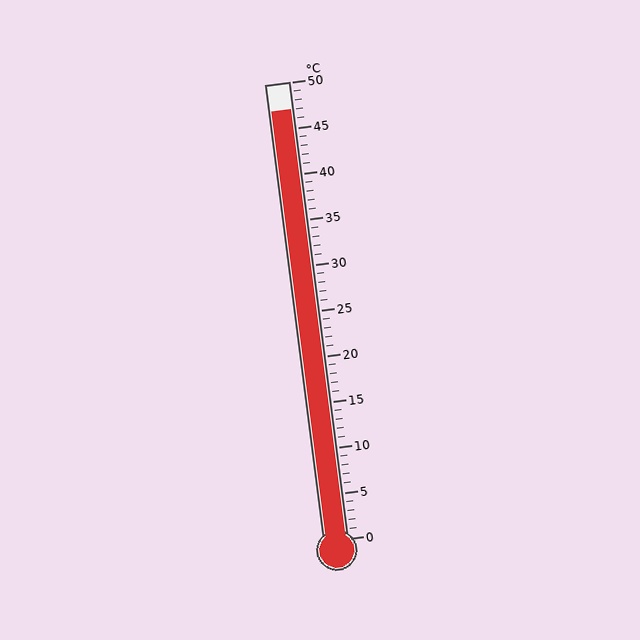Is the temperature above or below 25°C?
The temperature is above 25°C.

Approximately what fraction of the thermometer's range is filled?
The thermometer is filled to approximately 95% of its range.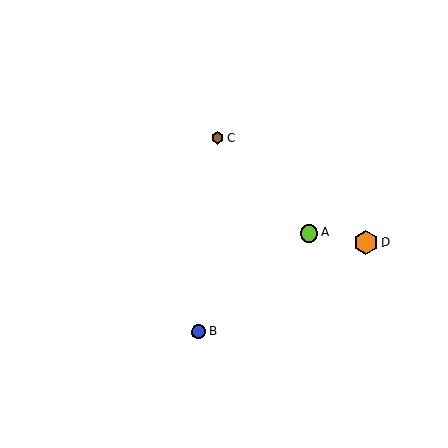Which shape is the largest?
The orange hexagon (labeled D) is the largest.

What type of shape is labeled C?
Shape C is a brown hexagon.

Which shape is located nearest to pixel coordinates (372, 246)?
The orange hexagon (labeled D) at (366, 242) is nearest to that location.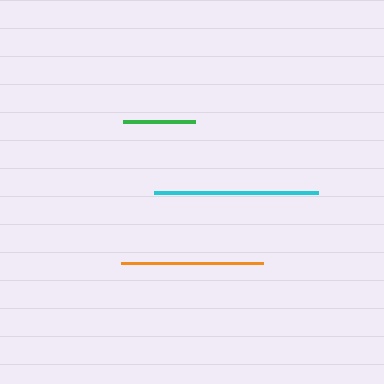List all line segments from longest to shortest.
From longest to shortest: cyan, orange, green.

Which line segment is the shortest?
The green line is the shortest at approximately 72 pixels.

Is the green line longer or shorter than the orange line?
The orange line is longer than the green line.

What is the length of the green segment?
The green segment is approximately 72 pixels long.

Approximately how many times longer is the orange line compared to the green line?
The orange line is approximately 2.0 times the length of the green line.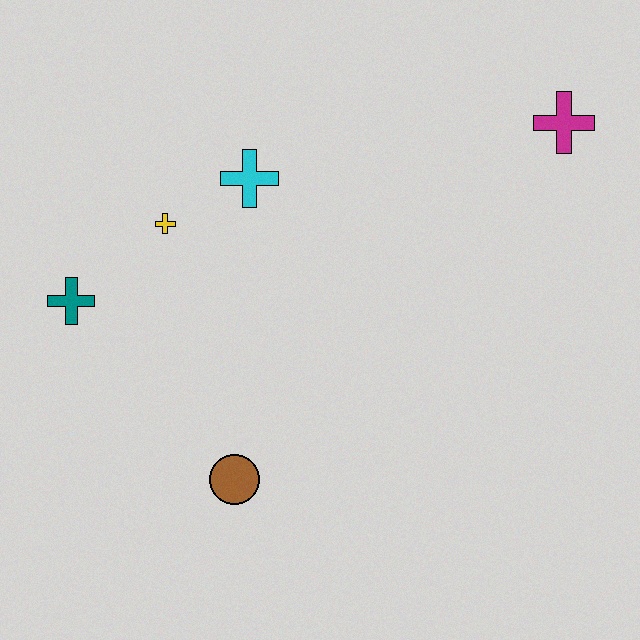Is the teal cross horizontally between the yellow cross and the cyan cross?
No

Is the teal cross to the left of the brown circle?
Yes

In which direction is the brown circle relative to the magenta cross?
The brown circle is below the magenta cross.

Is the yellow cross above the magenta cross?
No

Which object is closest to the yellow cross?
The cyan cross is closest to the yellow cross.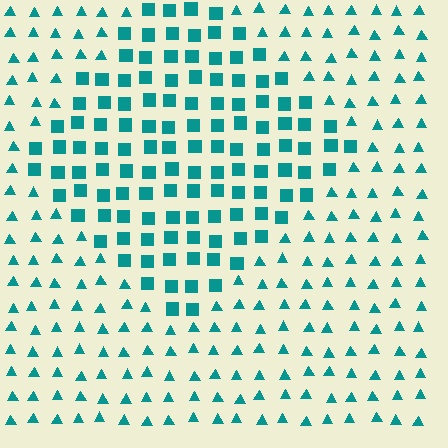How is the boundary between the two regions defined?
The boundary is defined by a change in element shape: squares inside vs. triangles outside. All elements share the same color and spacing.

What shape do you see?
I see a diamond.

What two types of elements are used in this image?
The image uses squares inside the diamond region and triangles outside it.